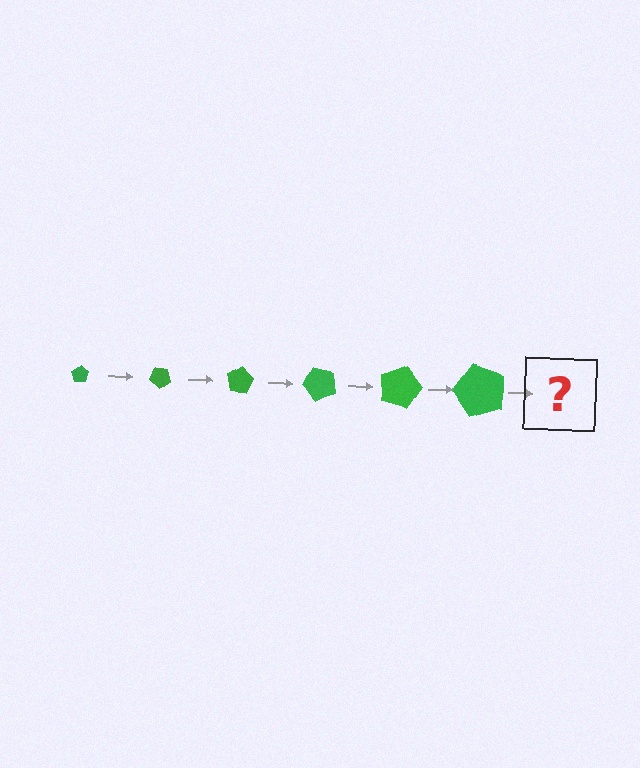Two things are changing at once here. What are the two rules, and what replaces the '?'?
The two rules are that the pentagon grows larger each step and it rotates 40 degrees each step. The '?' should be a pentagon, larger than the previous one and rotated 240 degrees from the start.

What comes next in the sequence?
The next element should be a pentagon, larger than the previous one and rotated 240 degrees from the start.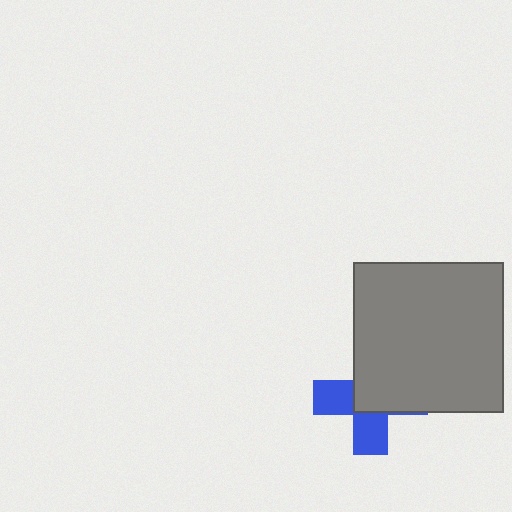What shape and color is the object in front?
The object in front is a gray square.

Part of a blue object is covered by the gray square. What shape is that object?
It is a cross.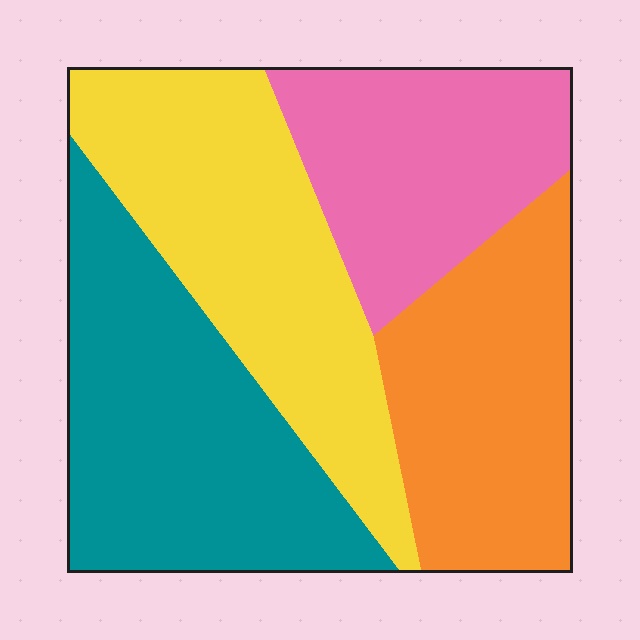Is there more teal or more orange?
Teal.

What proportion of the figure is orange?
Orange covers around 25% of the figure.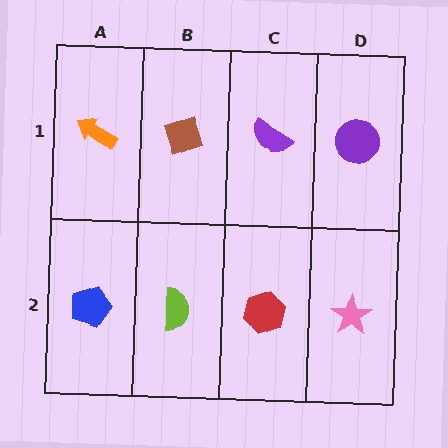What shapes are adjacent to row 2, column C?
A purple semicircle (row 1, column C), a lime semicircle (row 2, column B), a pink star (row 2, column D).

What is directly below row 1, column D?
A pink star.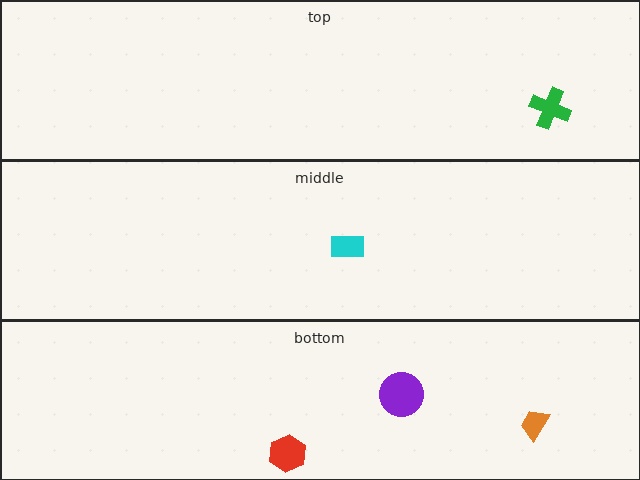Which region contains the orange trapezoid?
The bottom region.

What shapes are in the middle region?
The cyan rectangle.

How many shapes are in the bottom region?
3.